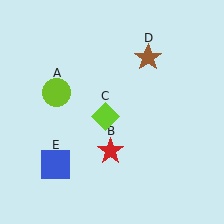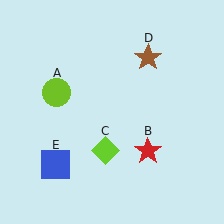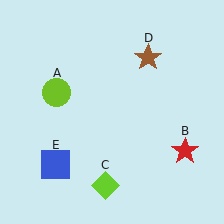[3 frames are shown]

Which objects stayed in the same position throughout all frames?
Lime circle (object A) and brown star (object D) and blue square (object E) remained stationary.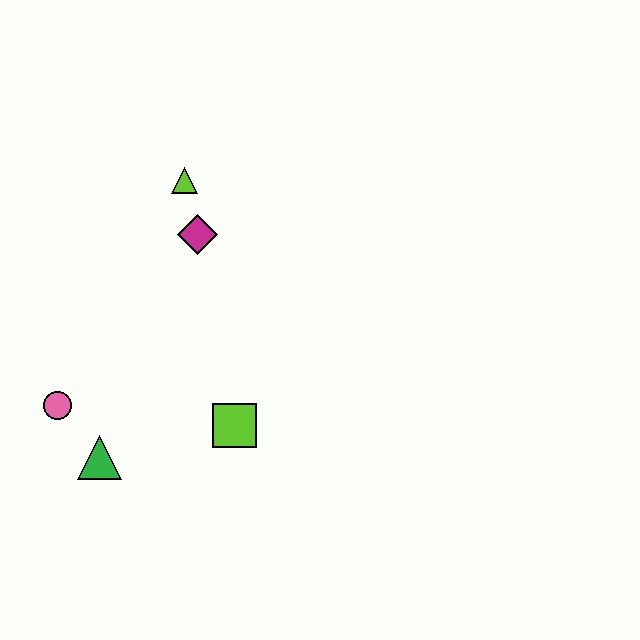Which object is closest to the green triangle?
The pink circle is closest to the green triangle.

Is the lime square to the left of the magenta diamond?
No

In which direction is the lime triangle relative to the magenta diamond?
The lime triangle is above the magenta diamond.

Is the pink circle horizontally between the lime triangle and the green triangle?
No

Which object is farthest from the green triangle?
The lime triangle is farthest from the green triangle.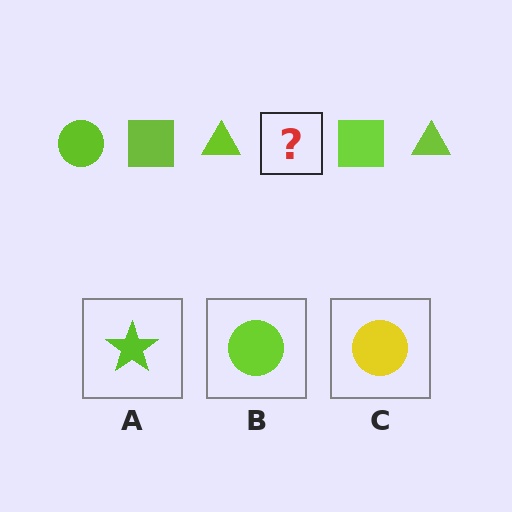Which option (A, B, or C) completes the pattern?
B.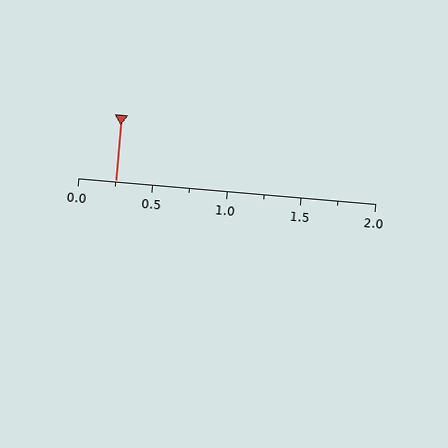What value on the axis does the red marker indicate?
The marker indicates approximately 0.25.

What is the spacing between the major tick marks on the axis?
The major ticks are spaced 0.5 apart.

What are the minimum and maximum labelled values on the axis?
The axis runs from 0.0 to 2.0.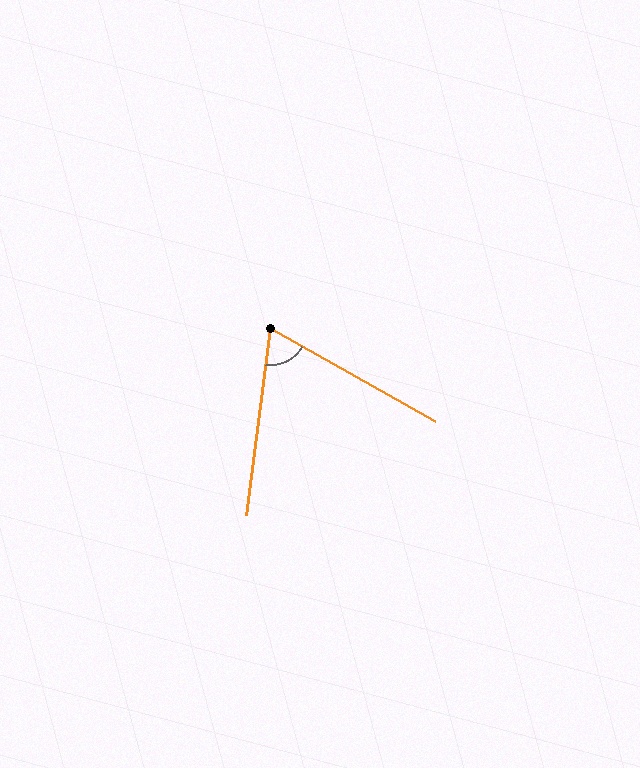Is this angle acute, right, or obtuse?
It is acute.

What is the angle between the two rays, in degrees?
Approximately 68 degrees.